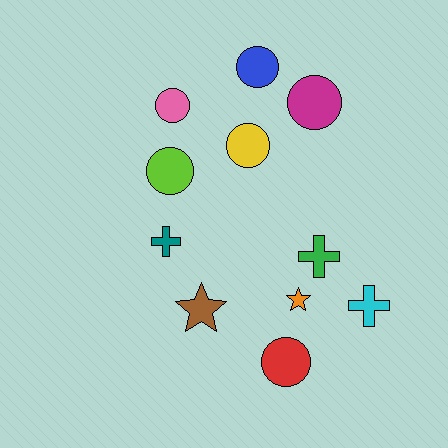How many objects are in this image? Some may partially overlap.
There are 11 objects.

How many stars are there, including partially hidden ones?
There are 2 stars.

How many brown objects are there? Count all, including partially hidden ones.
There is 1 brown object.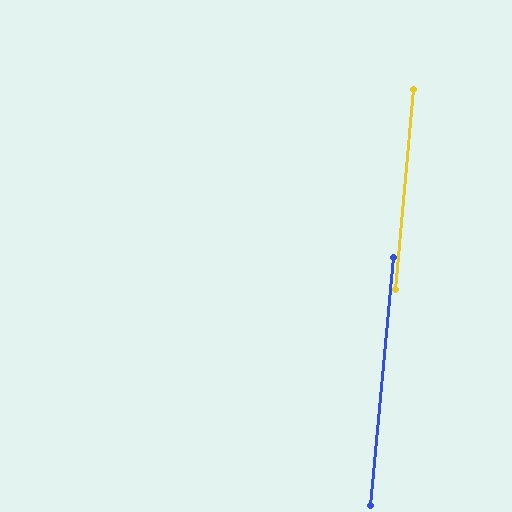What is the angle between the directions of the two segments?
Approximately 1 degree.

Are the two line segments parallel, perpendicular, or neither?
Parallel — their directions differ by only 0.5°.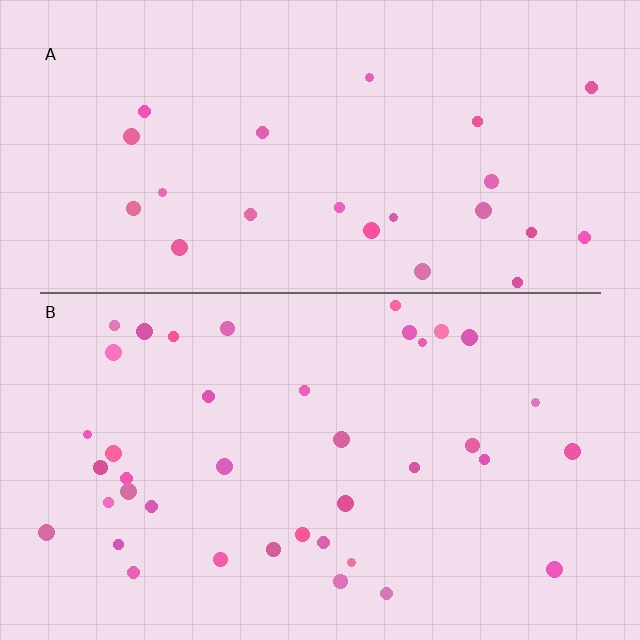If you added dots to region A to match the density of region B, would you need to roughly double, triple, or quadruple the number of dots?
Approximately double.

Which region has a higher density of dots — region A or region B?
B (the bottom).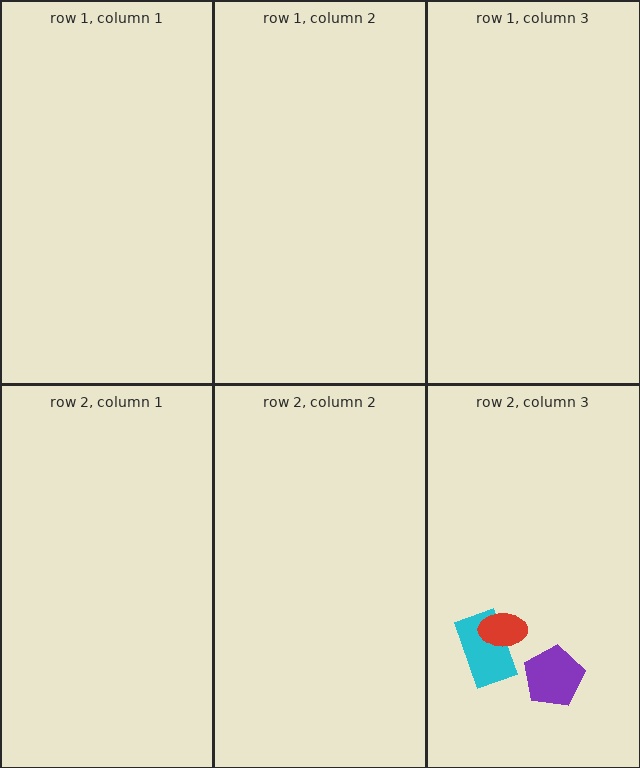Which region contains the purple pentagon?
The row 2, column 3 region.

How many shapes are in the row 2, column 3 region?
3.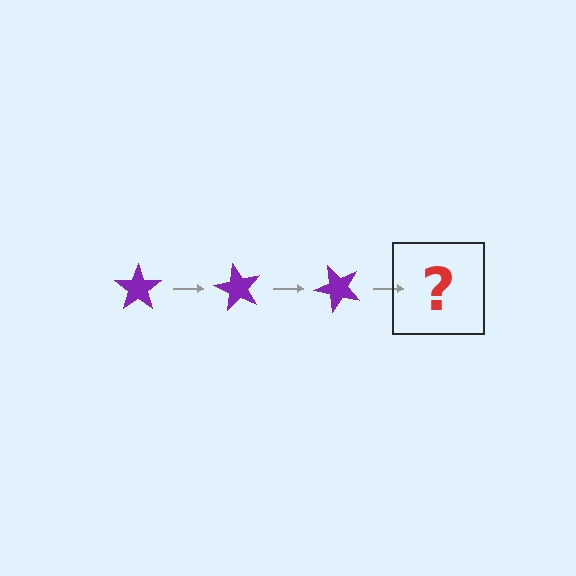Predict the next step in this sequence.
The next step is a purple star rotated 180 degrees.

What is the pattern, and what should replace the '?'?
The pattern is that the star rotates 60 degrees each step. The '?' should be a purple star rotated 180 degrees.